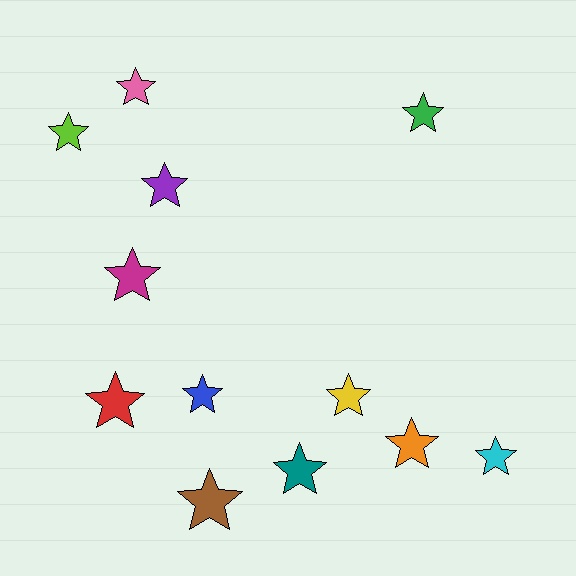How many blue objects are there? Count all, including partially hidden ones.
There is 1 blue object.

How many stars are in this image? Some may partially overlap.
There are 12 stars.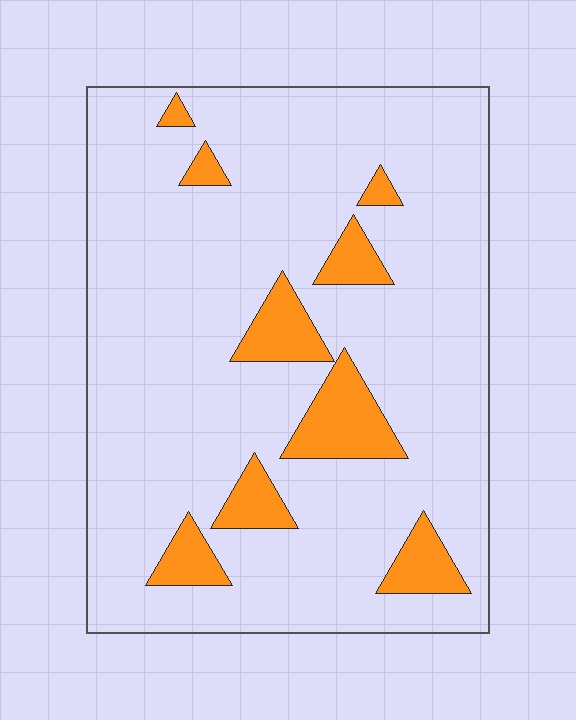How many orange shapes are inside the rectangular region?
9.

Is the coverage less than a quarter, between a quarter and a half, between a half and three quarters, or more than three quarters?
Less than a quarter.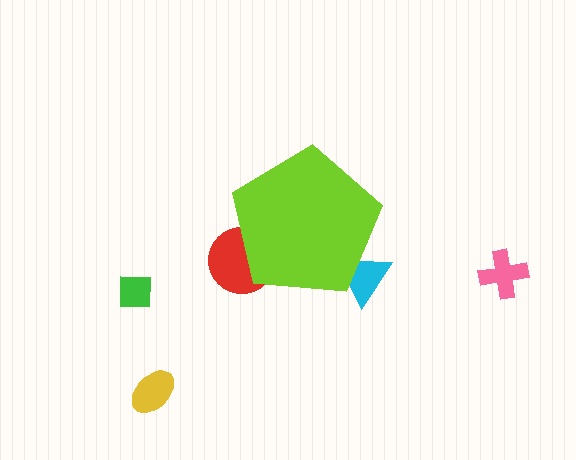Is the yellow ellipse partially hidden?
No, the yellow ellipse is fully visible.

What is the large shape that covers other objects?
A lime pentagon.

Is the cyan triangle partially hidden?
Yes, the cyan triangle is partially hidden behind the lime pentagon.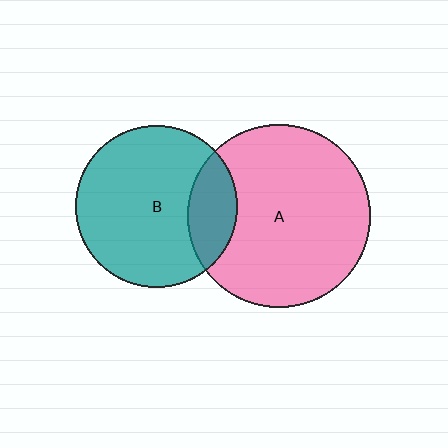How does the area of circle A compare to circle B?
Approximately 1.3 times.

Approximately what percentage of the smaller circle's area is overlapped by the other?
Approximately 20%.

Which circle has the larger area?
Circle A (pink).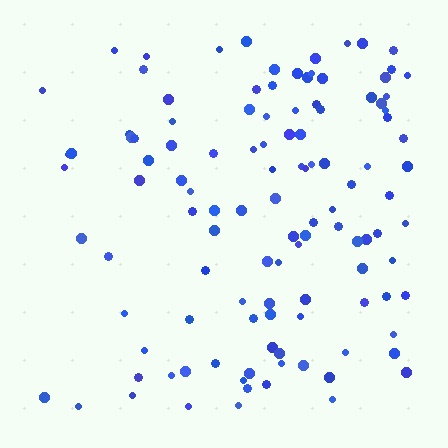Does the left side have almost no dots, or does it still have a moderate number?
Still a moderate number, just noticeably fewer than the right.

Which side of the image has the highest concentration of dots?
The right.